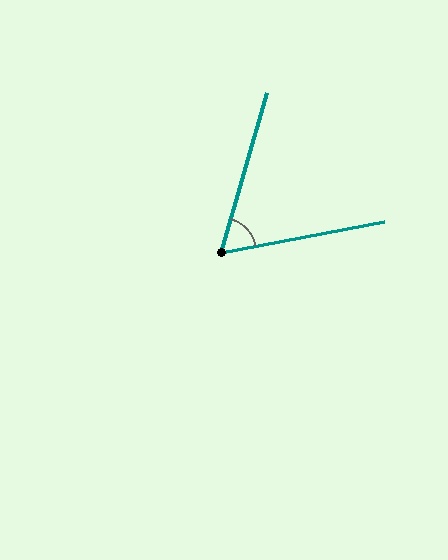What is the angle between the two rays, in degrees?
Approximately 63 degrees.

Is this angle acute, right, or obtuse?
It is acute.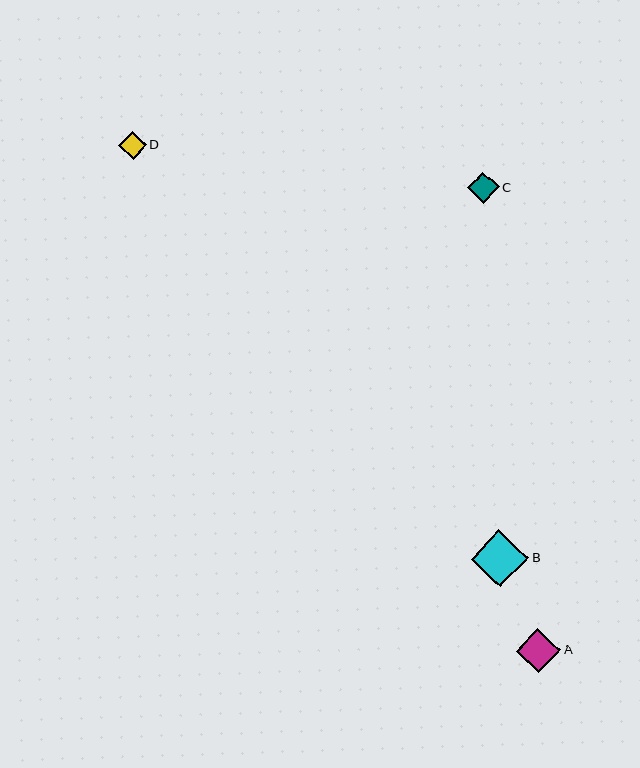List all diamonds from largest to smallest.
From largest to smallest: B, A, C, D.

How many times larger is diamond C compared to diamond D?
Diamond C is approximately 1.2 times the size of diamond D.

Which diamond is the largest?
Diamond B is the largest with a size of approximately 57 pixels.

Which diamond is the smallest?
Diamond D is the smallest with a size of approximately 27 pixels.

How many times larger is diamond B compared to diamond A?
Diamond B is approximately 1.3 times the size of diamond A.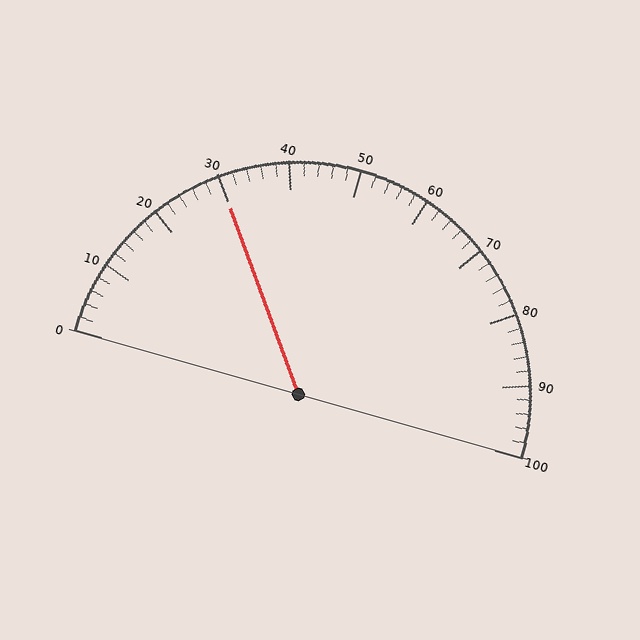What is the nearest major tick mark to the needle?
The nearest major tick mark is 30.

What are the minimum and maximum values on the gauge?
The gauge ranges from 0 to 100.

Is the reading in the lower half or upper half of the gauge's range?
The reading is in the lower half of the range (0 to 100).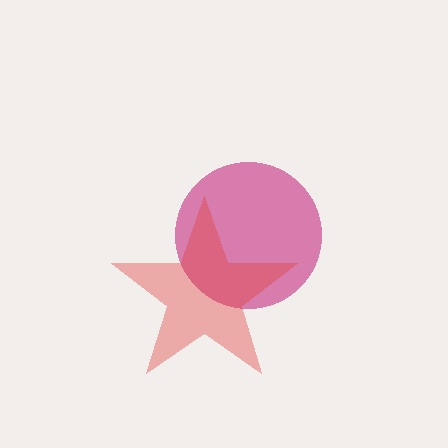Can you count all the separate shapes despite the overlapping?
Yes, there are 2 separate shapes.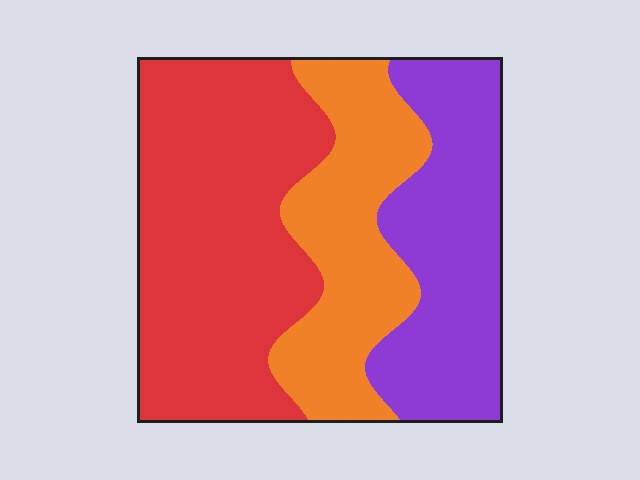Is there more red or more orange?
Red.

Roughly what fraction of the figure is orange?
Orange takes up about one quarter (1/4) of the figure.